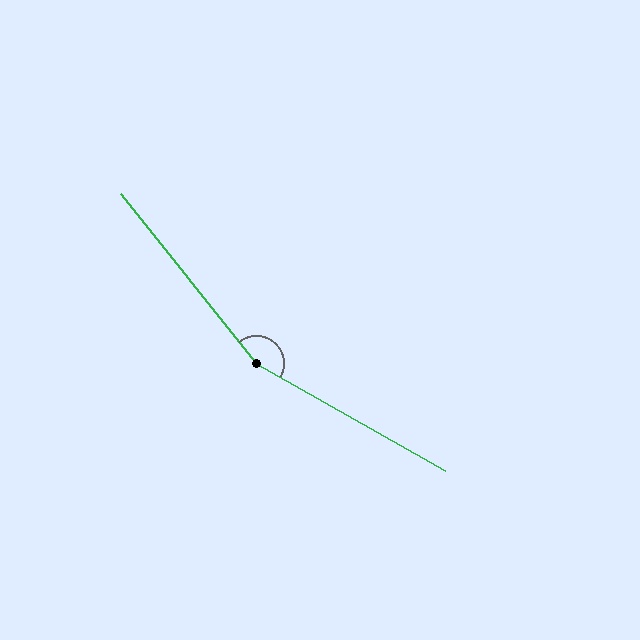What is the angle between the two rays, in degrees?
Approximately 158 degrees.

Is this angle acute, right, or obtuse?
It is obtuse.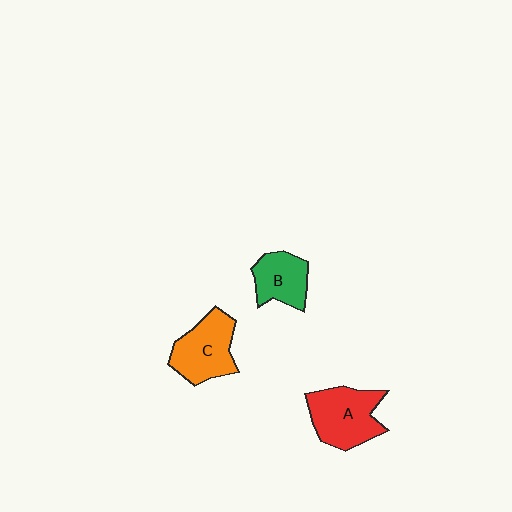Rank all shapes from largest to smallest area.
From largest to smallest: A (red), C (orange), B (green).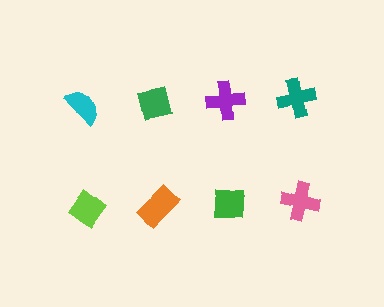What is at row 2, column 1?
A lime diamond.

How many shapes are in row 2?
4 shapes.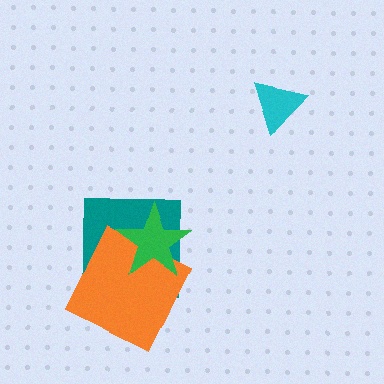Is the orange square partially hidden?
Yes, it is partially covered by another shape.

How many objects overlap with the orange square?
2 objects overlap with the orange square.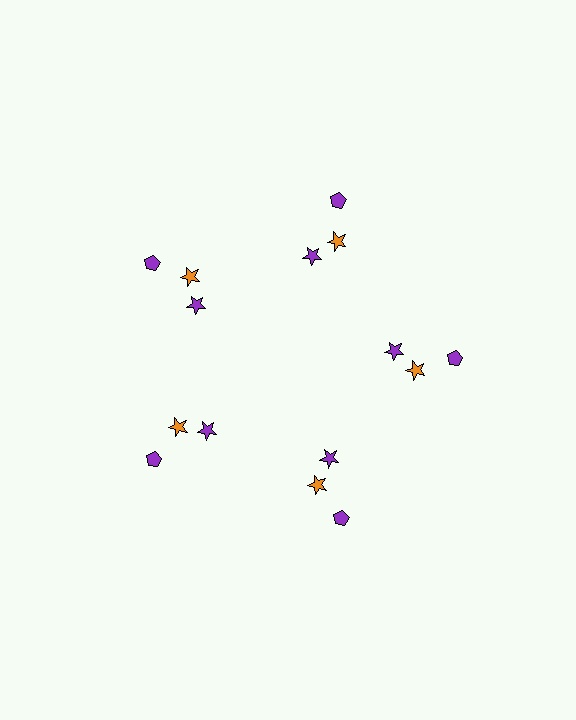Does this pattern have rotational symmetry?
Yes, this pattern has 5-fold rotational symmetry. It looks the same after rotating 72 degrees around the center.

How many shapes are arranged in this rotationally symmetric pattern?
There are 15 shapes, arranged in 5 groups of 3.